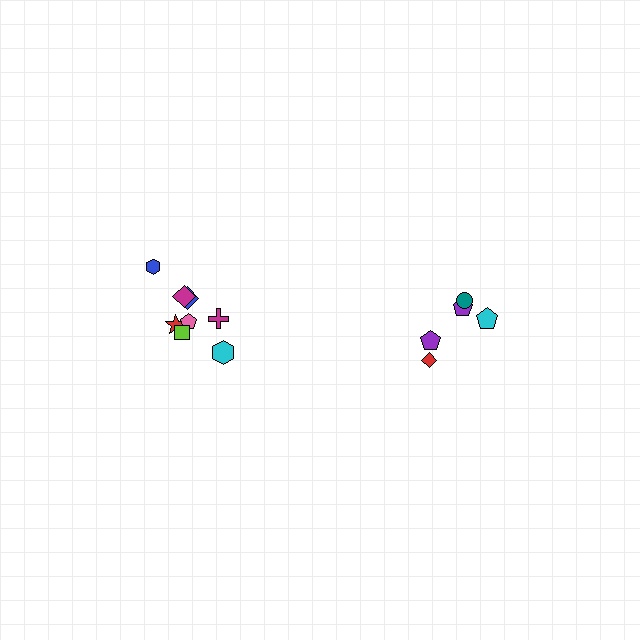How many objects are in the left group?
There are 8 objects.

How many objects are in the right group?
There are 5 objects.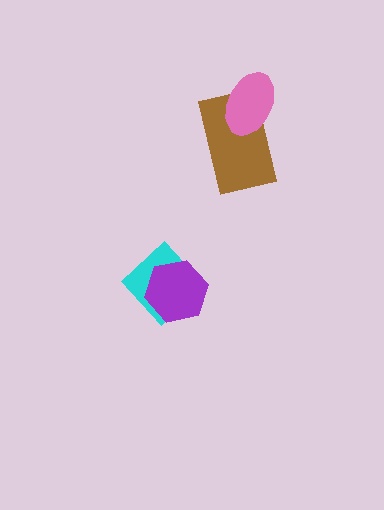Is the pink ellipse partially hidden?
No, no other shape covers it.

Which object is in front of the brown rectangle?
The pink ellipse is in front of the brown rectangle.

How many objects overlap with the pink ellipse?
1 object overlaps with the pink ellipse.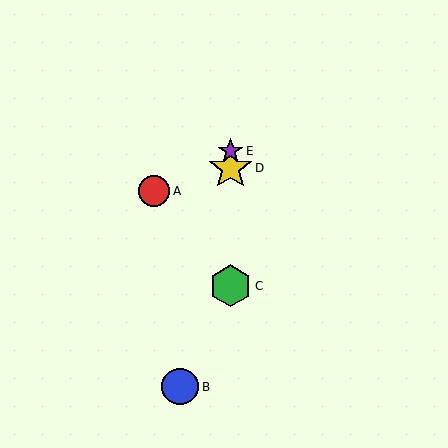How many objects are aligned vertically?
3 objects (C, D, E) are aligned vertically.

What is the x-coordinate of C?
Object C is at x≈231.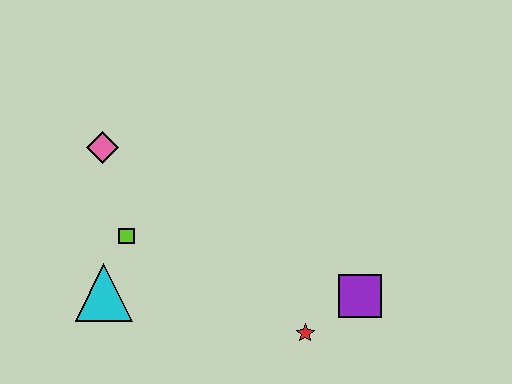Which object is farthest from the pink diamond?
The purple square is farthest from the pink diamond.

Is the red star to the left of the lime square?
No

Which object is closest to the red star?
The purple square is closest to the red star.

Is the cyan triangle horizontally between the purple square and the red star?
No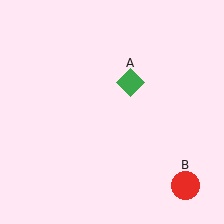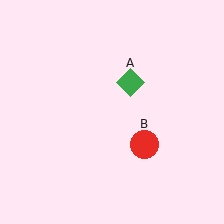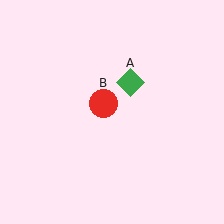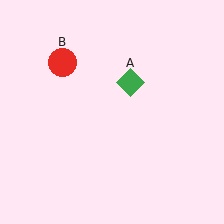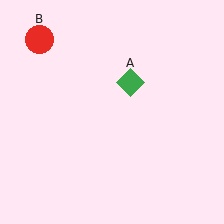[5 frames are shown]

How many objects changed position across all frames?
1 object changed position: red circle (object B).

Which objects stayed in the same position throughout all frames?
Green diamond (object A) remained stationary.